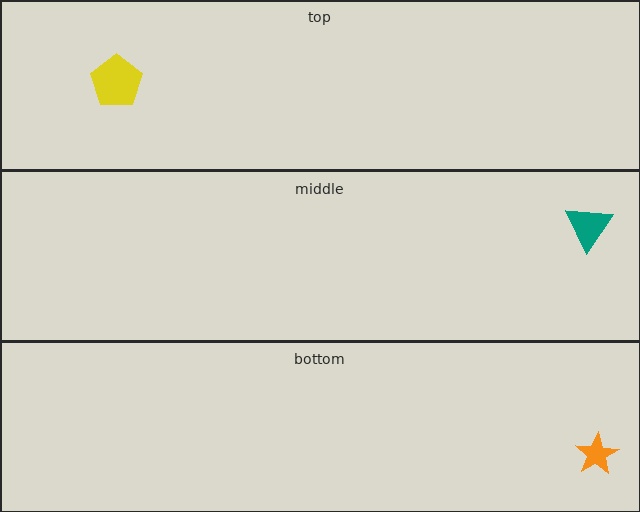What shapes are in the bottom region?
The orange star.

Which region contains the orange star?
The bottom region.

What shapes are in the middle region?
The teal triangle.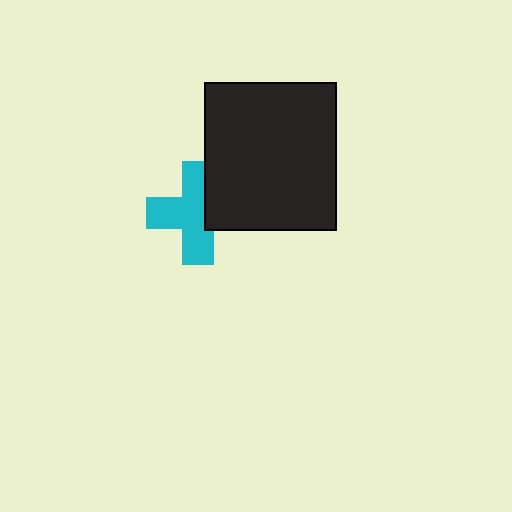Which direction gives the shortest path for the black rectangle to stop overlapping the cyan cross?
Moving right gives the shortest separation.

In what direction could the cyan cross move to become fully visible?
The cyan cross could move left. That would shift it out from behind the black rectangle entirely.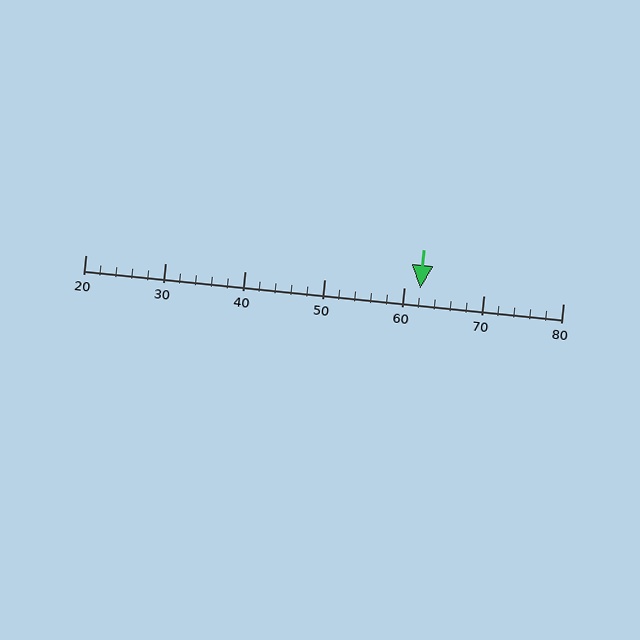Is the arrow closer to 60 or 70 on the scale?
The arrow is closer to 60.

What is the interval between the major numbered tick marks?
The major tick marks are spaced 10 units apart.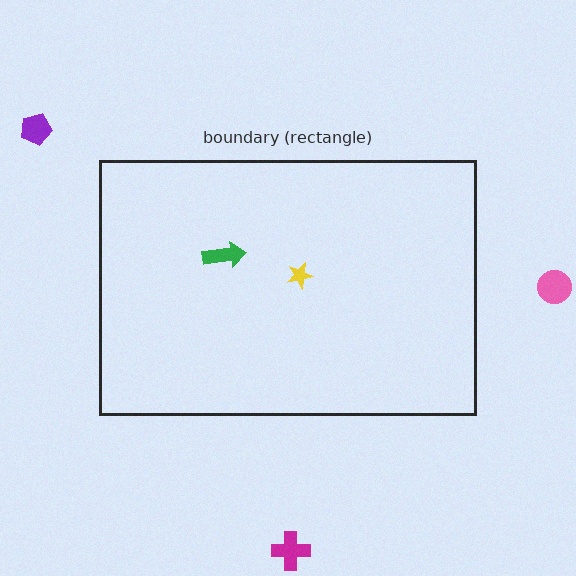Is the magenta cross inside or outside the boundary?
Outside.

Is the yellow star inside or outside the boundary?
Inside.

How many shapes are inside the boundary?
2 inside, 3 outside.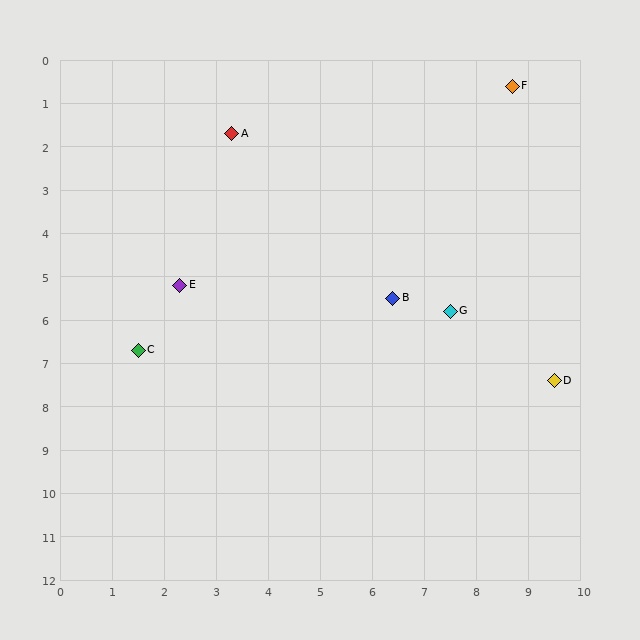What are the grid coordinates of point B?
Point B is at approximately (6.4, 5.5).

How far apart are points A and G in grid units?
Points A and G are about 5.9 grid units apart.